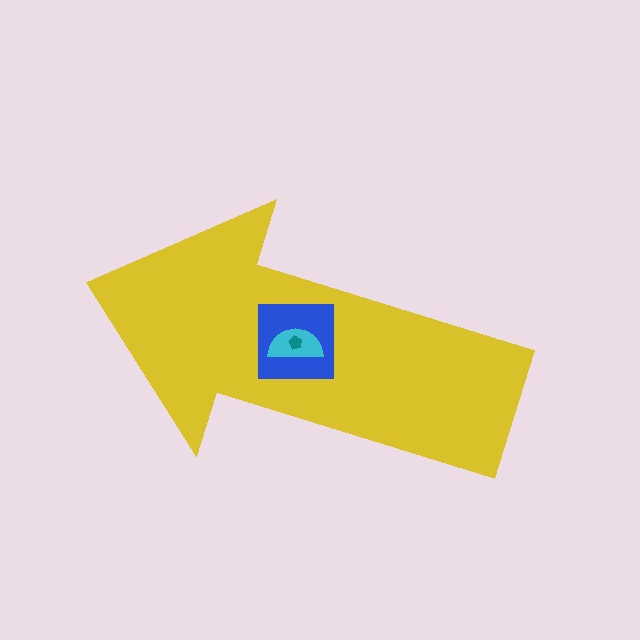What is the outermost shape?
The yellow arrow.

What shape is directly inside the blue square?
The cyan semicircle.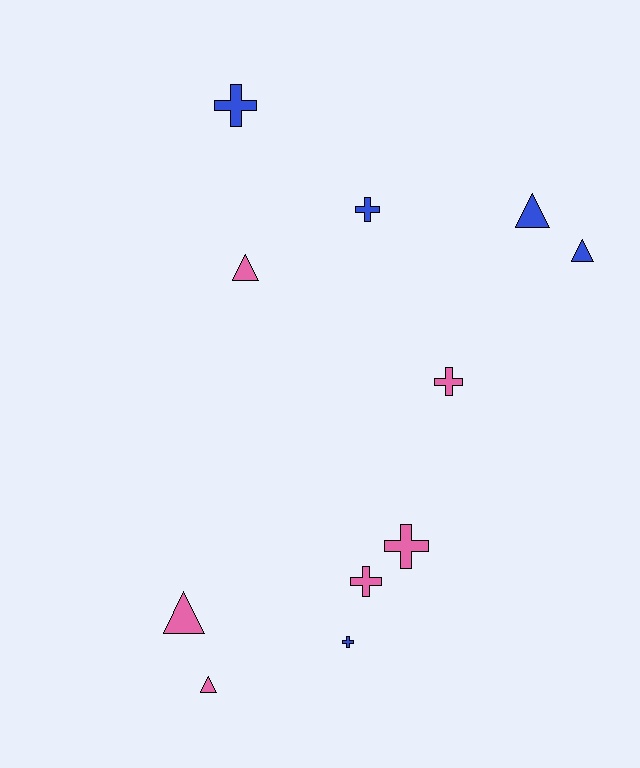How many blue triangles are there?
There are 2 blue triangles.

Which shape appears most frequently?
Cross, with 6 objects.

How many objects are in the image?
There are 11 objects.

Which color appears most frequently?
Pink, with 6 objects.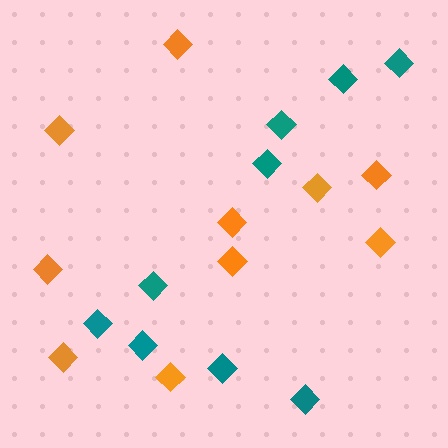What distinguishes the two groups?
There are 2 groups: one group of orange diamonds (10) and one group of teal diamonds (9).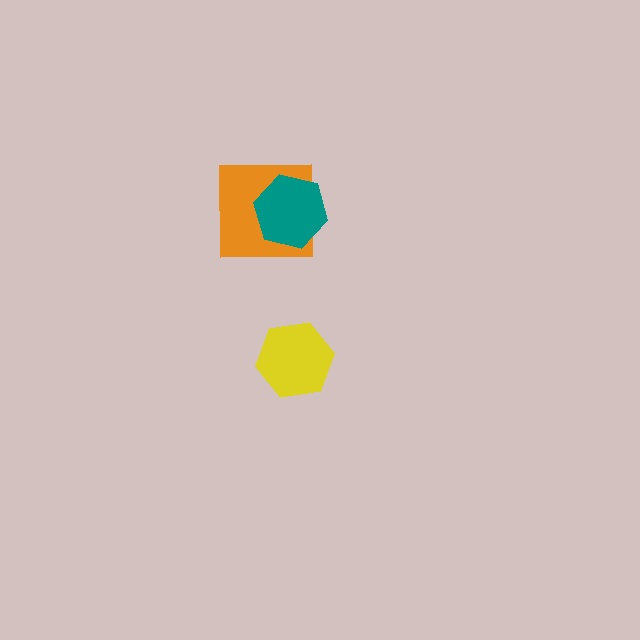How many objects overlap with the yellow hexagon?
0 objects overlap with the yellow hexagon.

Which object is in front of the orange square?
The teal hexagon is in front of the orange square.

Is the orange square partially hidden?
Yes, it is partially covered by another shape.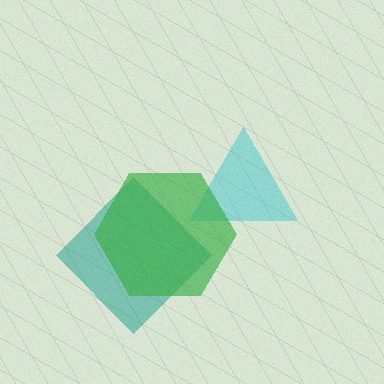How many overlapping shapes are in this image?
There are 3 overlapping shapes in the image.